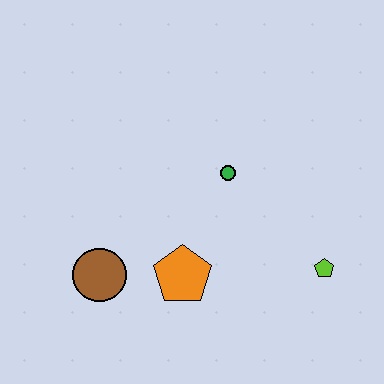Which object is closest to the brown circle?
The orange pentagon is closest to the brown circle.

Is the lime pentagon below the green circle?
Yes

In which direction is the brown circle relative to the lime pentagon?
The brown circle is to the left of the lime pentagon.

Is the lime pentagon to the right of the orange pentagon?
Yes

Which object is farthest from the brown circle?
The lime pentagon is farthest from the brown circle.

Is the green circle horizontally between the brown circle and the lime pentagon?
Yes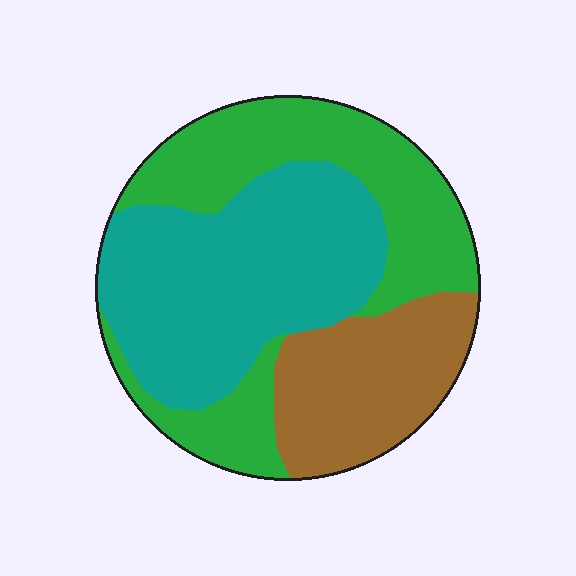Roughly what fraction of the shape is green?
Green takes up about three eighths (3/8) of the shape.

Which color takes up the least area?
Brown, at roughly 25%.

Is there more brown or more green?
Green.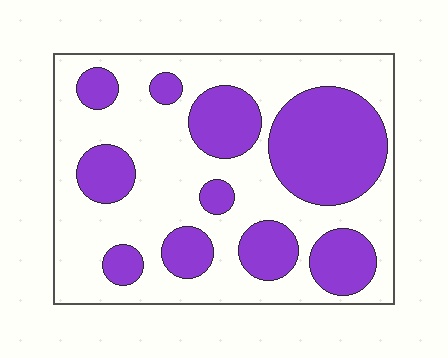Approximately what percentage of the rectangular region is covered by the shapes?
Approximately 35%.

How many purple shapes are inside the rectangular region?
10.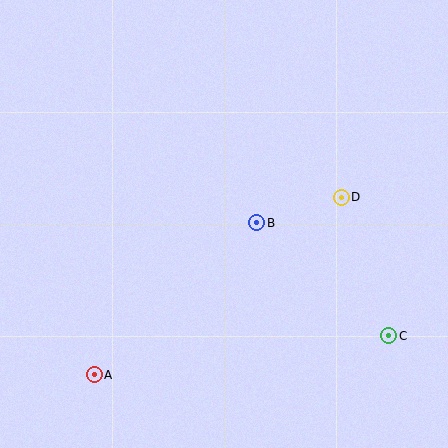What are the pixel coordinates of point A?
Point A is at (94, 375).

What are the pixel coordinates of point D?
Point D is at (341, 197).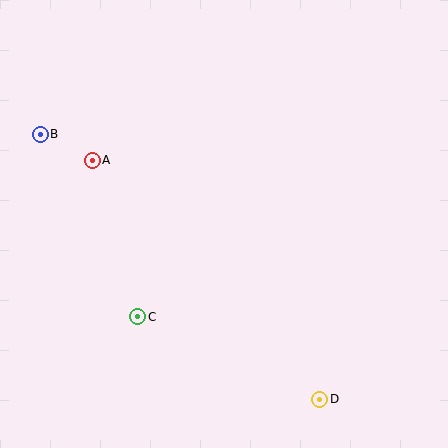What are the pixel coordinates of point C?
Point C is at (138, 317).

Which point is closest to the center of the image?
Point C at (138, 317) is closest to the center.